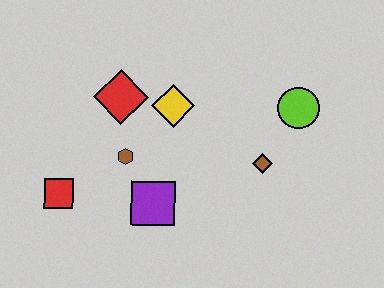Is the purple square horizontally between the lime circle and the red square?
Yes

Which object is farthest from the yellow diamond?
The red square is farthest from the yellow diamond.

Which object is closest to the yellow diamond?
The red diamond is closest to the yellow diamond.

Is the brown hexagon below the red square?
No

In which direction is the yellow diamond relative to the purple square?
The yellow diamond is above the purple square.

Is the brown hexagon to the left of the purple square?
Yes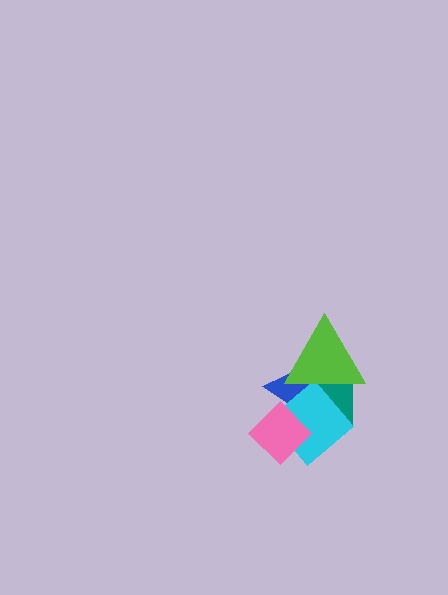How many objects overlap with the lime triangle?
3 objects overlap with the lime triangle.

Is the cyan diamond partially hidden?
Yes, it is partially covered by another shape.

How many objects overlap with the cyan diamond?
4 objects overlap with the cyan diamond.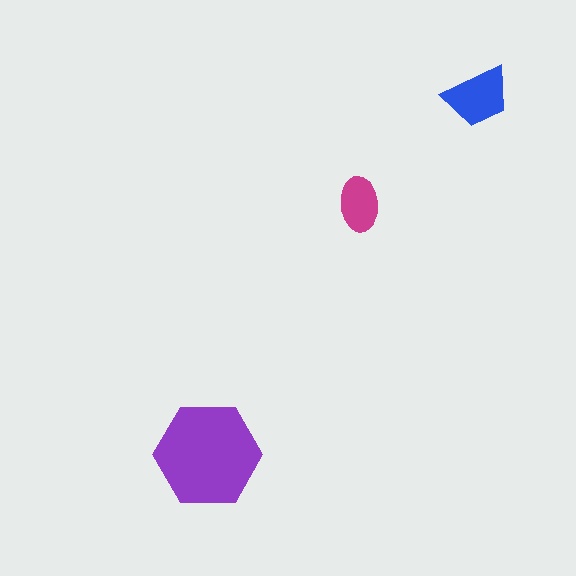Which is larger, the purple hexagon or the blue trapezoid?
The purple hexagon.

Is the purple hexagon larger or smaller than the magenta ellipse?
Larger.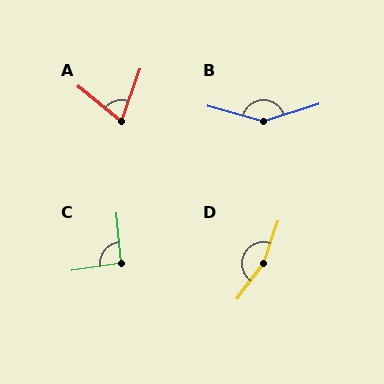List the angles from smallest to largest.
A (70°), C (94°), B (148°), D (162°).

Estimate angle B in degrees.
Approximately 148 degrees.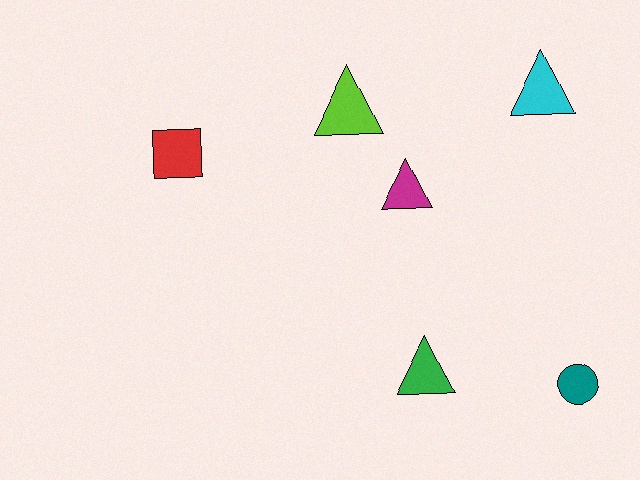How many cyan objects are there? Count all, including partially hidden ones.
There is 1 cyan object.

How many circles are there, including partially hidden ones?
There is 1 circle.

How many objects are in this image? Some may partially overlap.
There are 6 objects.